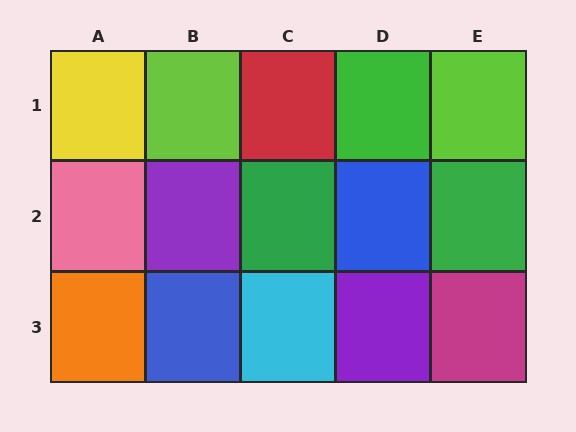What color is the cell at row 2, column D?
Blue.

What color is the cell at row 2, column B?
Purple.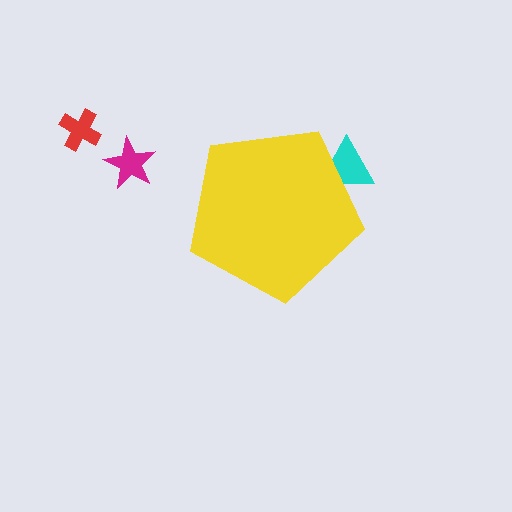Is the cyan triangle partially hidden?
Yes, the cyan triangle is partially hidden behind the yellow pentagon.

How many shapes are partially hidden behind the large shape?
1 shape is partially hidden.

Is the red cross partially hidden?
No, the red cross is fully visible.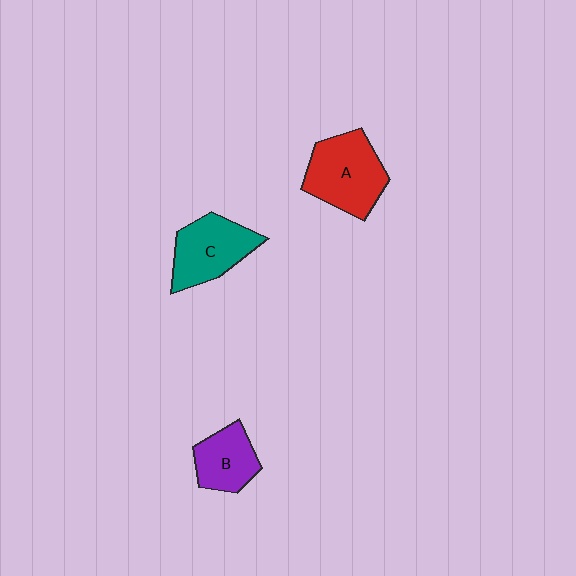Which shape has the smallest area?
Shape B (purple).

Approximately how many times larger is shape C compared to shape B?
Approximately 1.3 times.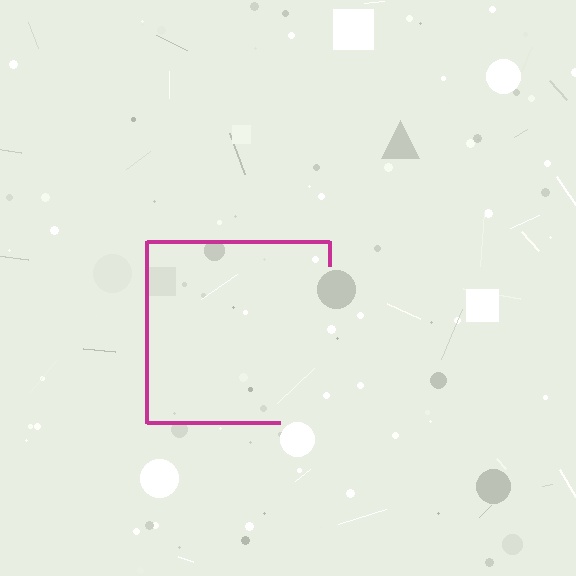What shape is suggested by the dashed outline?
The dashed outline suggests a square.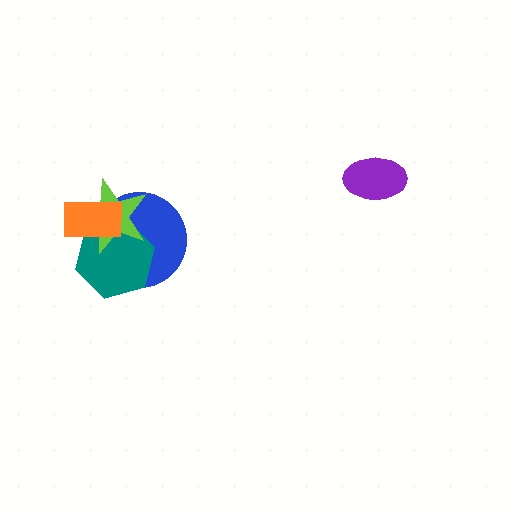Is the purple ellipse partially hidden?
No, no other shape covers it.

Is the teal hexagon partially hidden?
Yes, it is partially covered by another shape.